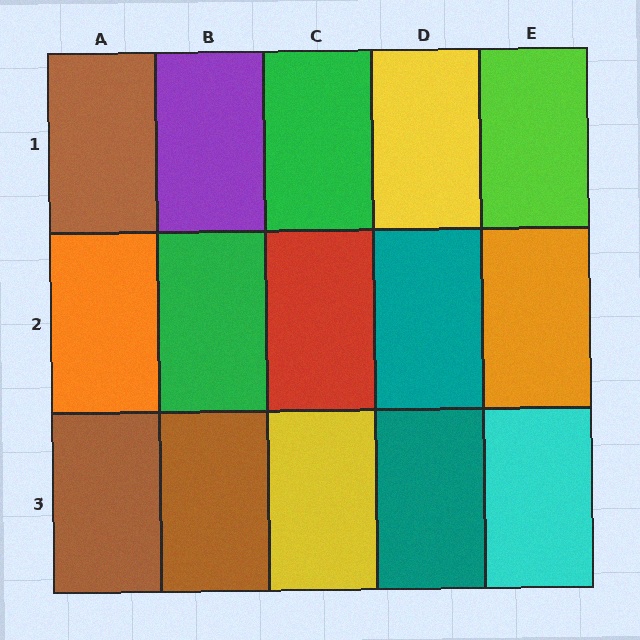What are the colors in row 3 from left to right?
Brown, brown, yellow, teal, cyan.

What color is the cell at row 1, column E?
Lime.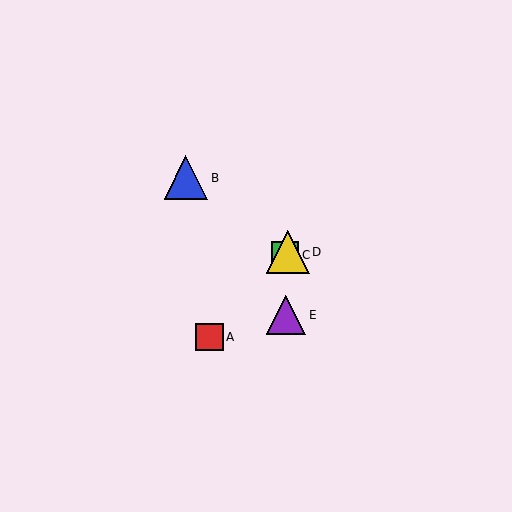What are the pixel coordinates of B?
Object B is at (186, 178).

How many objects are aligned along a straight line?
3 objects (A, C, D) are aligned along a straight line.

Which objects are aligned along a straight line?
Objects A, C, D are aligned along a straight line.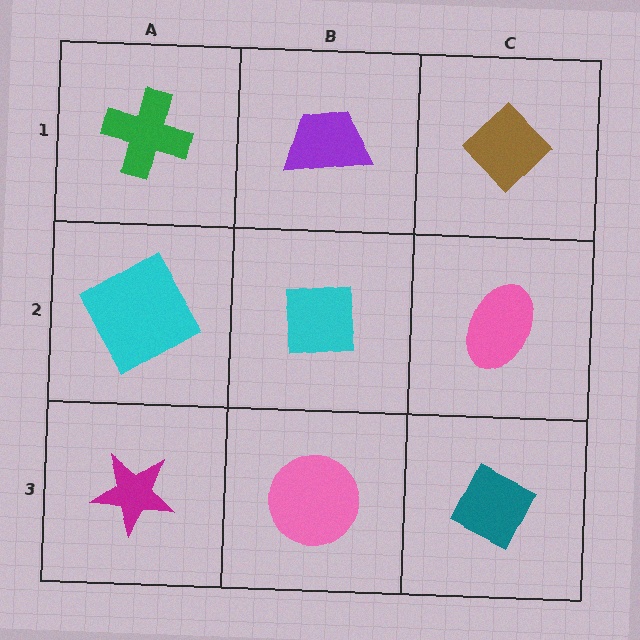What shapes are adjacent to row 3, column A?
A cyan square (row 2, column A), a pink circle (row 3, column B).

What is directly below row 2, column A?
A magenta star.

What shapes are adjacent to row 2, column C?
A brown diamond (row 1, column C), a teal diamond (row 3, column C), a cyan square (row 2, column B).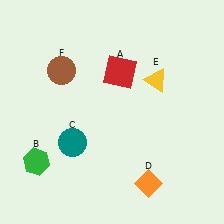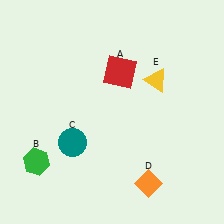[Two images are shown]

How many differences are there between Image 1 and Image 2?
There is 1 difference between the two images.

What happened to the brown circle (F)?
The brown circle (F) was removed in Image 2. It was in the top-left area of Image 1.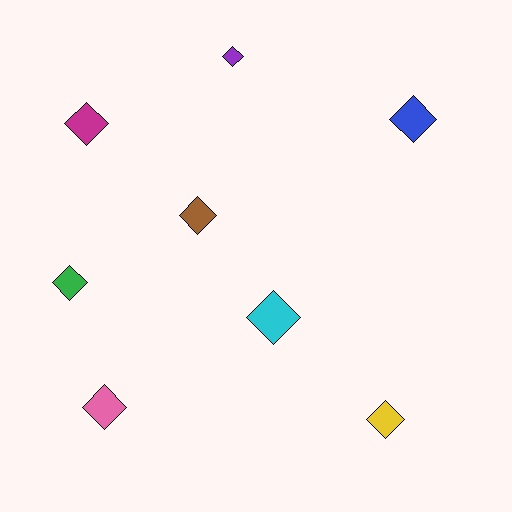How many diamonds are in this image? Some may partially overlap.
There are 8 diamonds.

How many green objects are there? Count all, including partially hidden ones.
There is 1 green object.